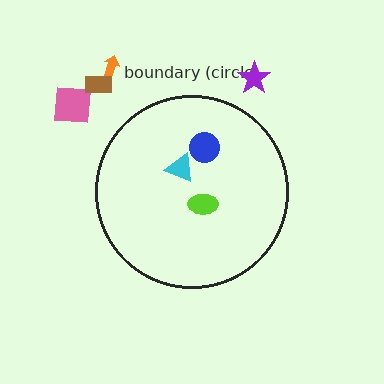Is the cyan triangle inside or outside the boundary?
Inside.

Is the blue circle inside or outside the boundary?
Inside.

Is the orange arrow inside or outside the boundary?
Outside.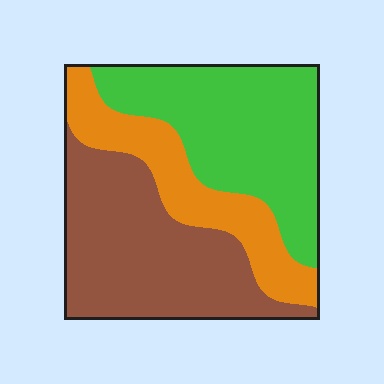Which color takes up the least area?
Orange, at roughly 25%.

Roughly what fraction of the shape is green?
Green covers 38% of the shape.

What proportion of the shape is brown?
Brown takes up about two fifths (2/5) of the shape.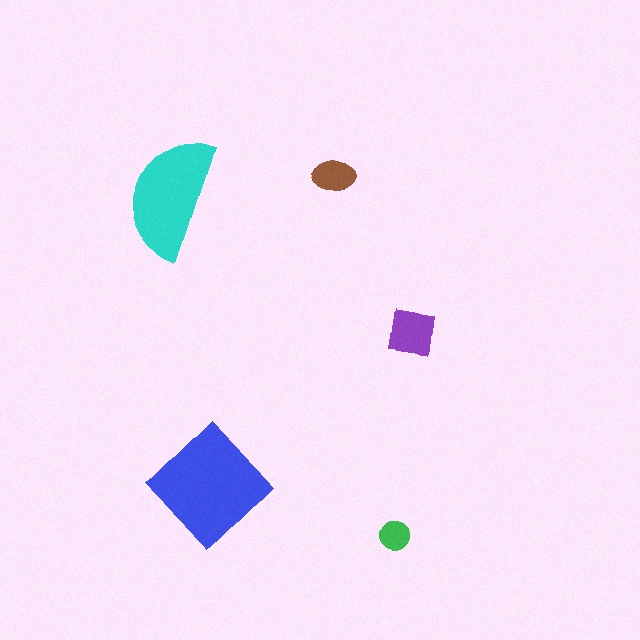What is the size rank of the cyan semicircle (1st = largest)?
2nd.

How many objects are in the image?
There are 5 objects in the image.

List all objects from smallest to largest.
The green circle, the brown ellipse, the purple square, the cyan semicircle, the blue diamond.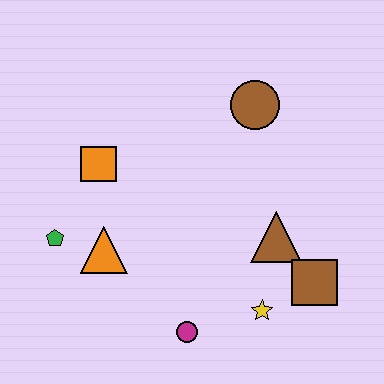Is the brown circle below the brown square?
No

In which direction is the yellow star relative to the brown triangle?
The yellow star is below the brown triangle.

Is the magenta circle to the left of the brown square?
Yes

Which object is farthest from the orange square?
The brown square is farthest from the orange square.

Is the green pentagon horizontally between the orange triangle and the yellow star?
No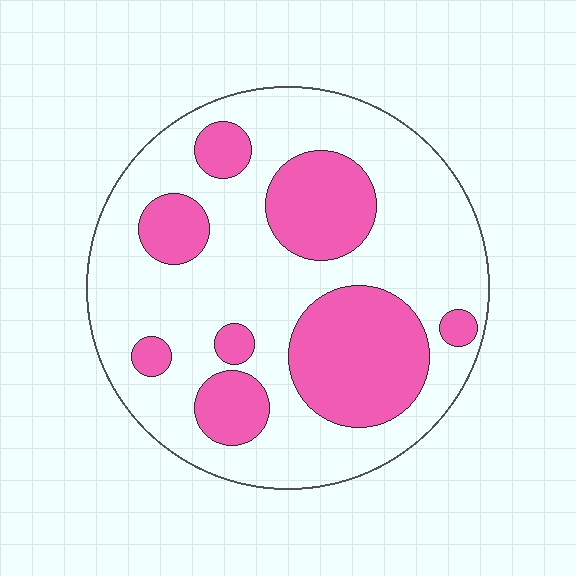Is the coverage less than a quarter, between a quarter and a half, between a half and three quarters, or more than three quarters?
Between a quarter and a half.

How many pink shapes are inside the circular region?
8.